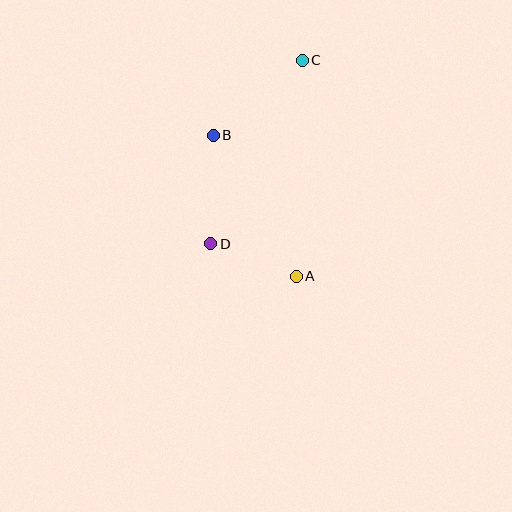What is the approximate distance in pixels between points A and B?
The distance between A and B is approximately 164 pixels.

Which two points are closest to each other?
Points A and D are closest to each other.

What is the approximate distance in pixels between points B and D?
The distance between B and D is approximately 109 pixels.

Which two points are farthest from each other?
Points A and C are farthest from each other.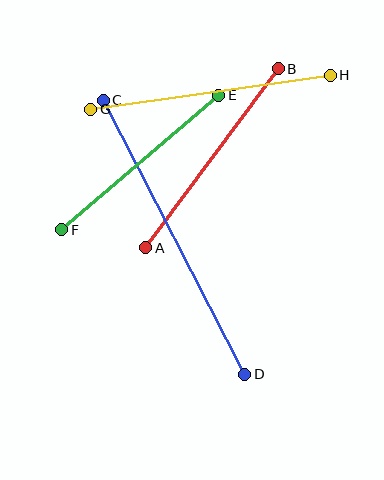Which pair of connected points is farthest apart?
Points C and D are farthest apart.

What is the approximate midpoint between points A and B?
The midpoint is at approximately (212, 158) pixels.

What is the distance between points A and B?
The distance is approximately 223 pixels.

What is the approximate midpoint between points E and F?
The midpoint is at approximately (140, 162) pixels.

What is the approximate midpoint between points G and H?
The midpoint is at approximately (211, 92) pixels.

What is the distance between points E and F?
The distance is approximately 207 pixels.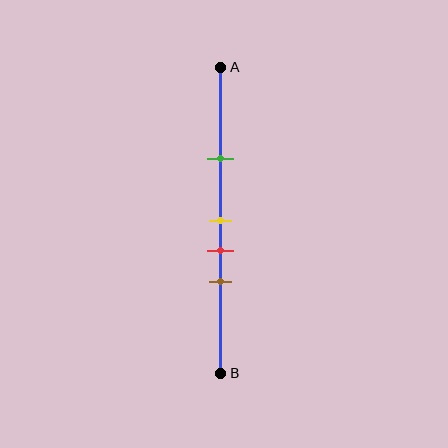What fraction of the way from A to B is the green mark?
The green mark is approximately 30% (0.3) of the way from A to B.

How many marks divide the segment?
There are 4 marks dividing the segment.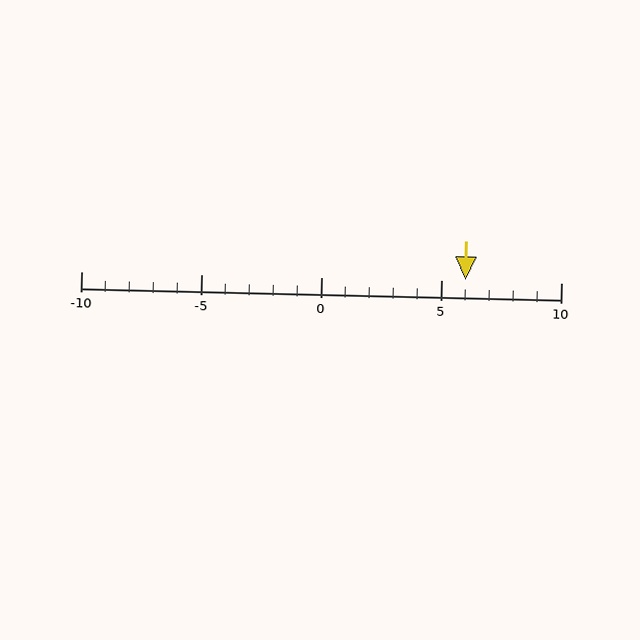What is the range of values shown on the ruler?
The ruler shows values from -10 to 10.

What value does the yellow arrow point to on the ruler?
The yellow arrow points to approximately 6.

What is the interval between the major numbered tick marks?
The major tick marks are spaced 5 units apart.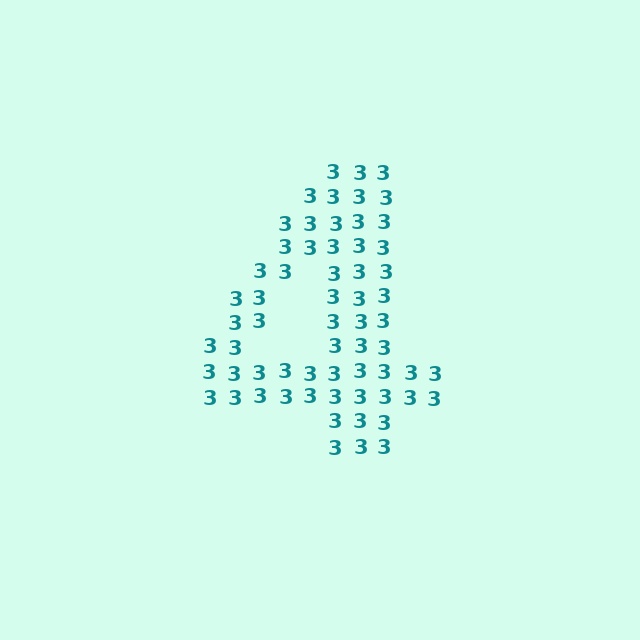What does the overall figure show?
The overall figure shows the digit 4.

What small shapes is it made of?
It is made of small digit 3's.